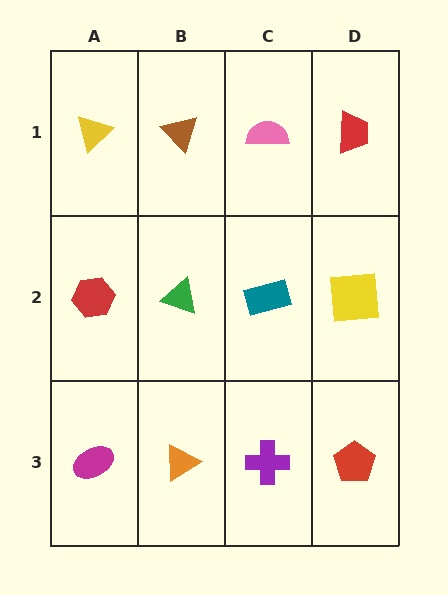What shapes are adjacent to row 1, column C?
A teal rectangle (row 2, column C), a brown triangle (row 1, column B), a red trapezoid (row 1, column D).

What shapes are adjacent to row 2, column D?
A red trapezoid (row 1, column D), a red pentagon (row 3, column D), a teal rectangle (row 2, column C).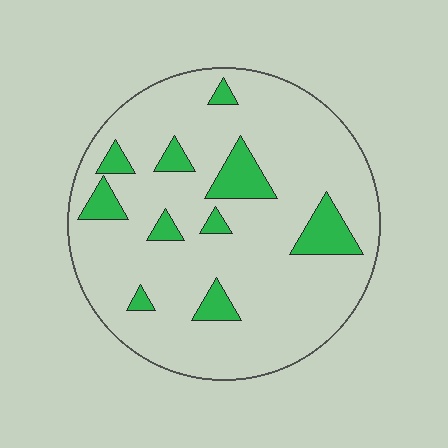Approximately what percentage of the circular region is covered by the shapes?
Approximately 15%.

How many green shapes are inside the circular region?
10.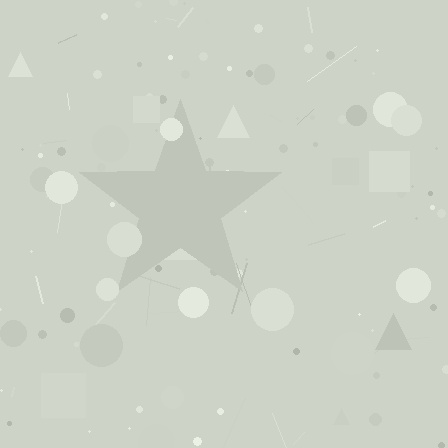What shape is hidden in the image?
A star is hidden in the image.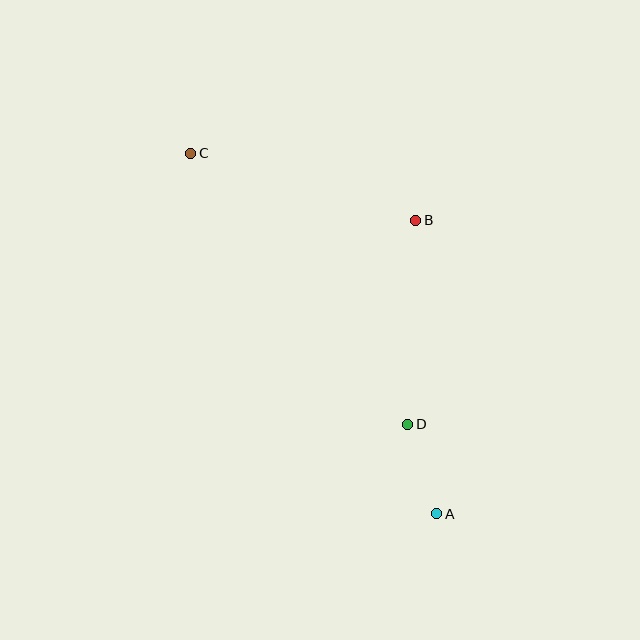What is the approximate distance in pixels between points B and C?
The distance between B and C is approximately 235 pixels.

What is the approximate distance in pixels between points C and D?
The distance between C and D is approximately 347 pixels.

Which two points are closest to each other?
Points A and D are closest to each other.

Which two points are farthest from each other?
Points A and C are farthest from each other.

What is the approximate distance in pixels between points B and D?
The distance between B and D is approximately 204 pixels.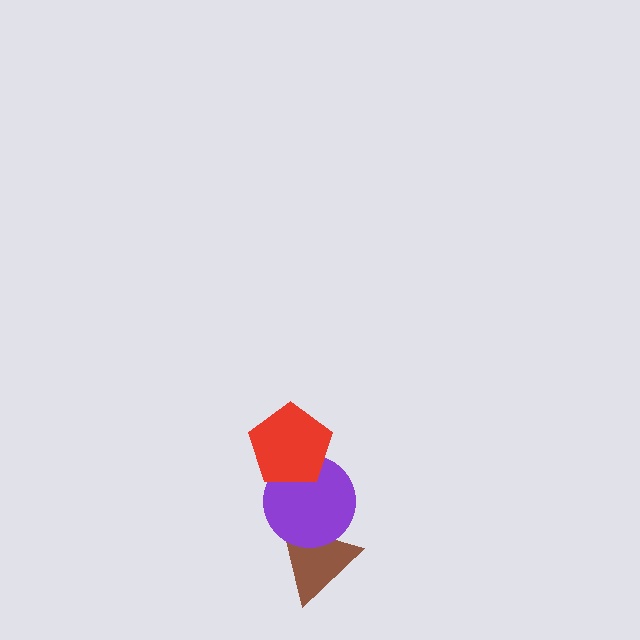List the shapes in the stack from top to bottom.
From top to bottom: the red pentagon, the purple circle, the brown triangle.